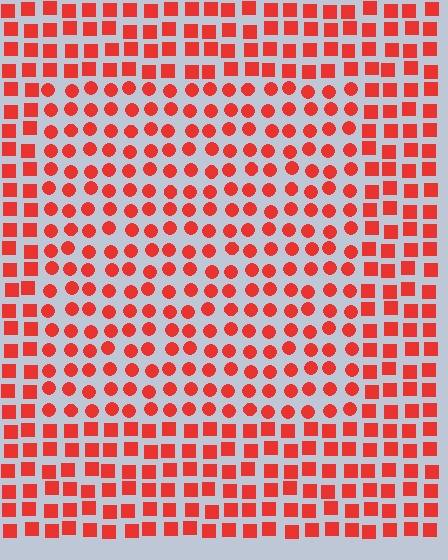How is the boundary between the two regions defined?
The boundary is defined by a change in element shape: circles inside vs. squares outside. All elements share the same color and spacing.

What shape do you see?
I see a rectangle.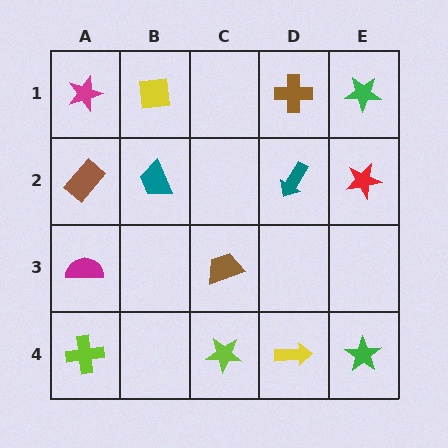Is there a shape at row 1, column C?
No, that cell is empty.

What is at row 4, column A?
A lime cross.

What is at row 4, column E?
A green star.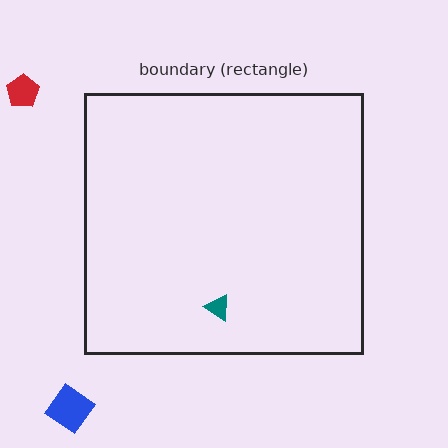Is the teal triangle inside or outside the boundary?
Inside.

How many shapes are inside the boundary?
1 inside, 2 outside.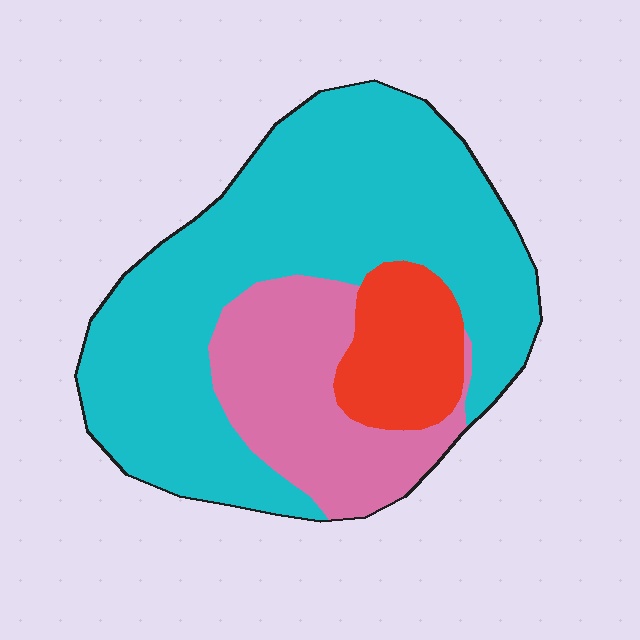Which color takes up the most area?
Cyan, at roughly 65%.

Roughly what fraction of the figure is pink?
Pink covers 24% of the figure.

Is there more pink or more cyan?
Cyan.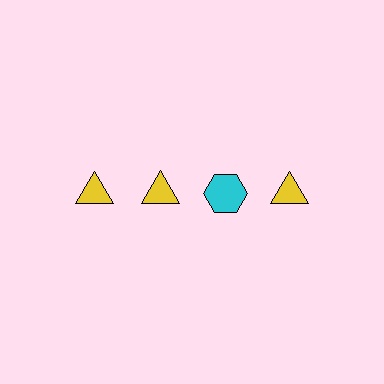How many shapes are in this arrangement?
There are 4 shapes arranged in a grid pattern.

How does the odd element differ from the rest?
It differs in both color (cyan instead of yellow) and shape (hexagon instead of triangle).